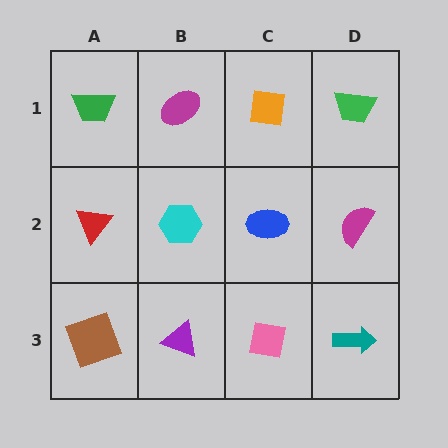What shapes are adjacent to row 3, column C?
A blue ellipse (row 2, column C), a purple triangle (row 3, column B), a teal arrow (row 3, column D).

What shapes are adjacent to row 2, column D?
A green trapezoid (row 1, column D), a teal arrow (row 3, column D), a blue ellipse (row 2, column C).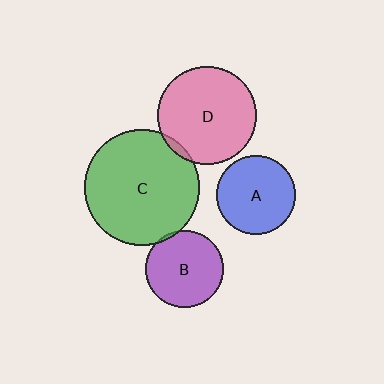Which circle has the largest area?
Circle C (green).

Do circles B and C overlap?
Yes.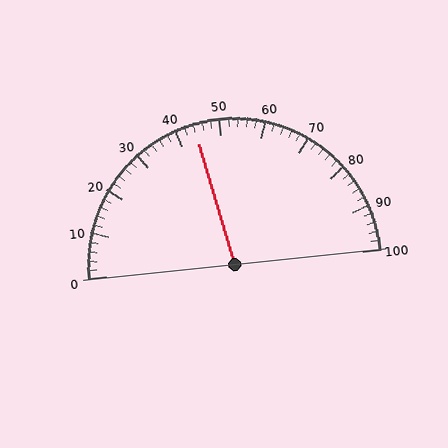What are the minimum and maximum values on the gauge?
The gauge ranges from 0 to 100.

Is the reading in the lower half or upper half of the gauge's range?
The reading is in the lower half of the range (0 to 100).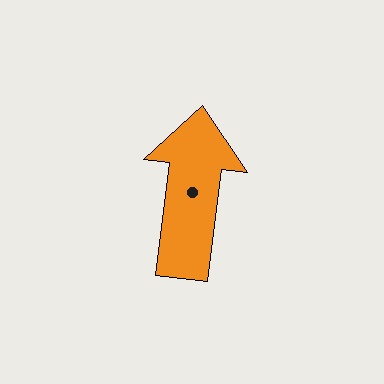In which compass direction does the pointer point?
North.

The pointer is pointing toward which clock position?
Roughly 12 o'clock.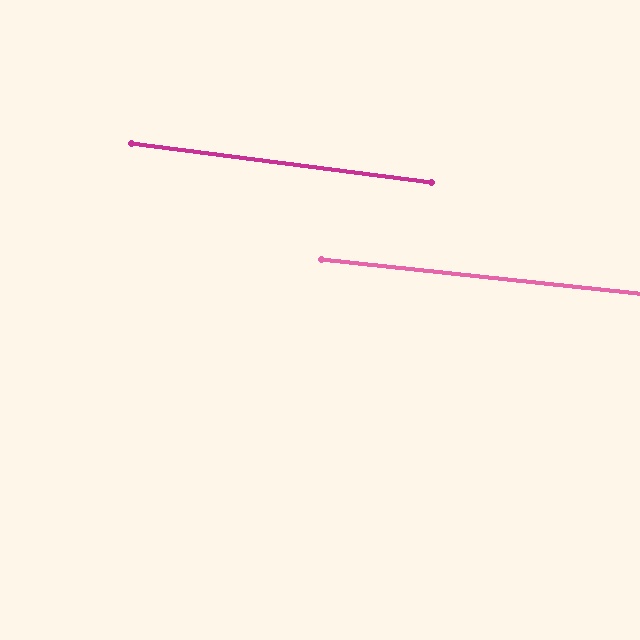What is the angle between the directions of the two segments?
Approximately 1 degree.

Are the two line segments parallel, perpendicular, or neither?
Parallel — their directions differ by only 1.3°.